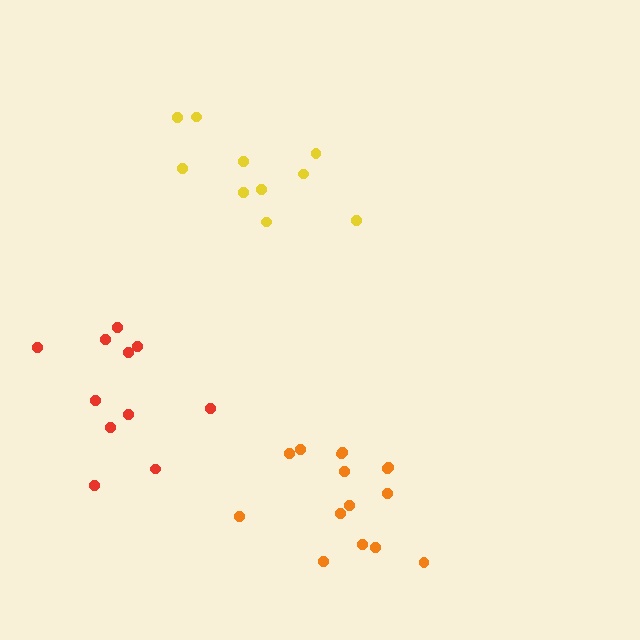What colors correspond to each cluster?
The clusters are colored: yellow, red, orange.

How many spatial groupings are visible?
There are 3 spatial groupings.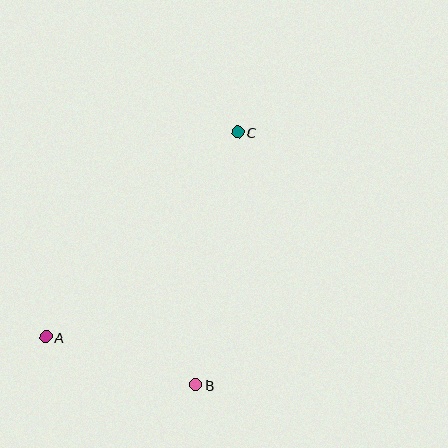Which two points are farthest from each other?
Points A and C are farthest from each other.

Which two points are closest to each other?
Points A and B are closest to each other.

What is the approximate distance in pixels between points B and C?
The distance between B and C is approximately 256 pixels.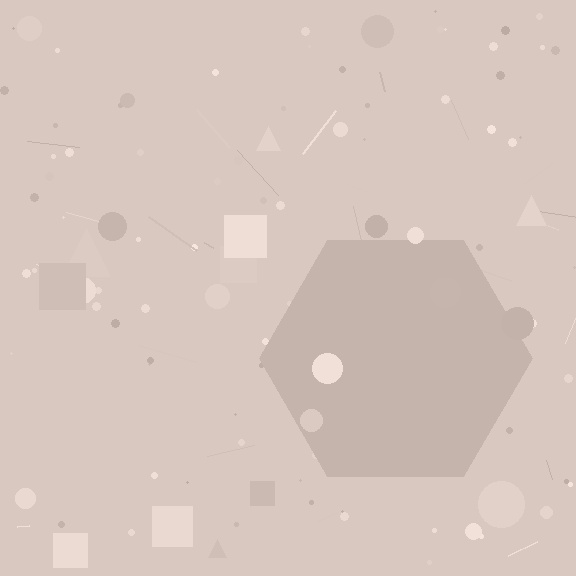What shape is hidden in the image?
A hexagon is hidden in the image.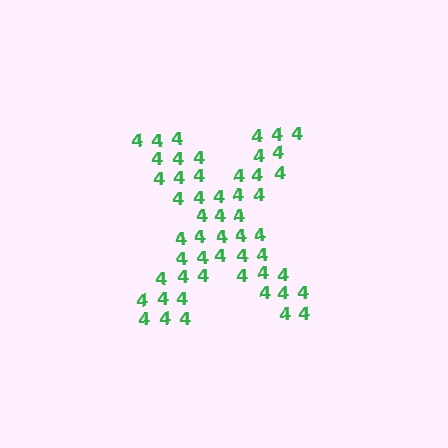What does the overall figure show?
The overall figure shows the letter X.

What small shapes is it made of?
It is made of small digit 4's.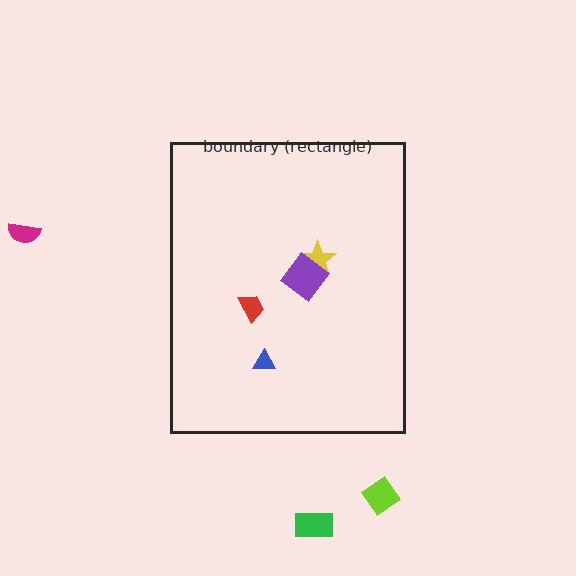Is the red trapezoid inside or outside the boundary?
Inside.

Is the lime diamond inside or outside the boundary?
Outside.